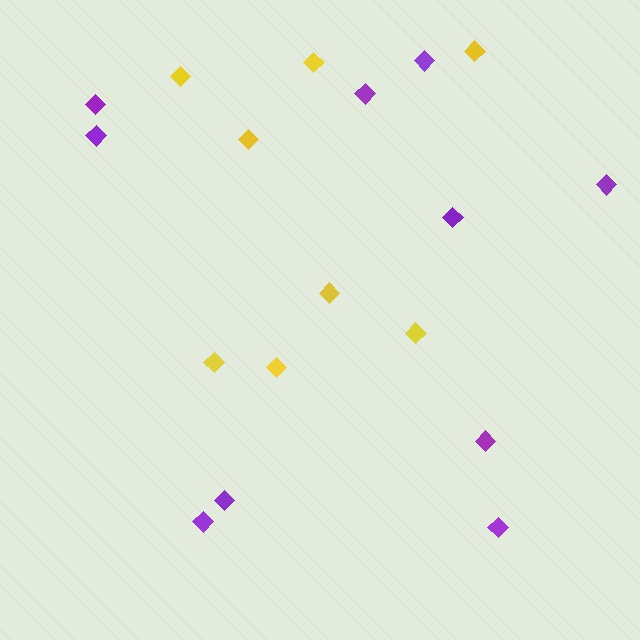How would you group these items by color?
There are 2 groups: one group of purple diamonds (10) and one group of yellow diamonds (8).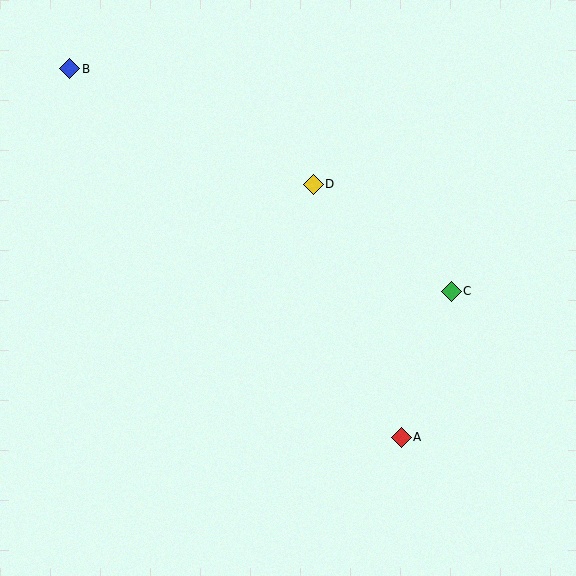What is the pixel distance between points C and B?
The distance between C and B is 441 pixels.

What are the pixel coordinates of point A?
Point A is at (401, 437).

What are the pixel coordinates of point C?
Point C is at (451, 291).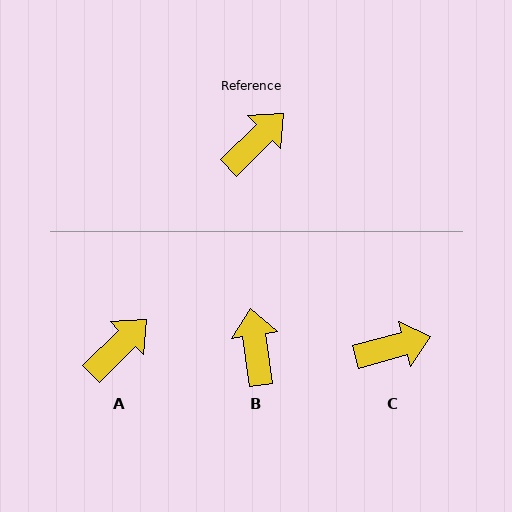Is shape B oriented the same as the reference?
No, it is off by about 53 degrees.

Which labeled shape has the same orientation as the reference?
A.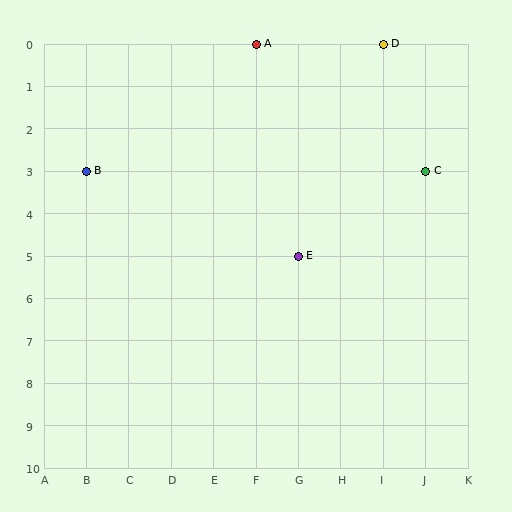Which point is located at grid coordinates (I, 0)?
Point D is at (I, 0).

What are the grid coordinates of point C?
Point C is at grid coordinates (J, 3).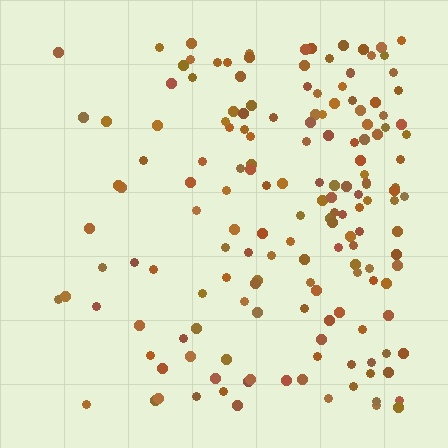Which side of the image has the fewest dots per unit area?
The left.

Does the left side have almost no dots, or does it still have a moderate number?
Still a moderate number, just noticeably fewer than the right.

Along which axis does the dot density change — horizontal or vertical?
Horizontal.